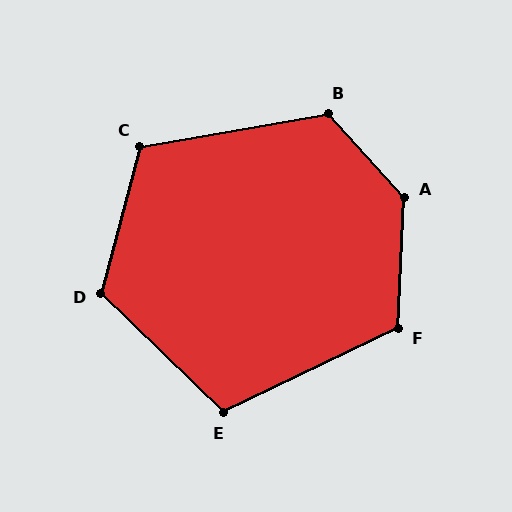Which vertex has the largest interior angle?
A, at approximately 135 degrees.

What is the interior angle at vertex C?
Approximately 115 degrees (obtuse).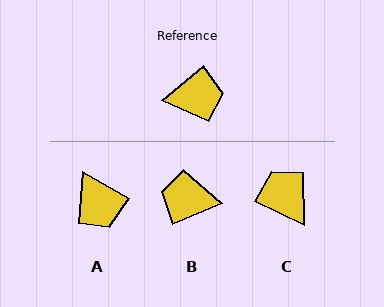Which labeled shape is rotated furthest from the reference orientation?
B, about 162 degrees away.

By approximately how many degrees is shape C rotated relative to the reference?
Approximately 115 degrees counter-clockwise.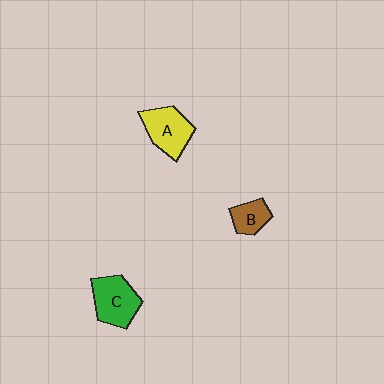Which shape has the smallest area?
Shape B (brown).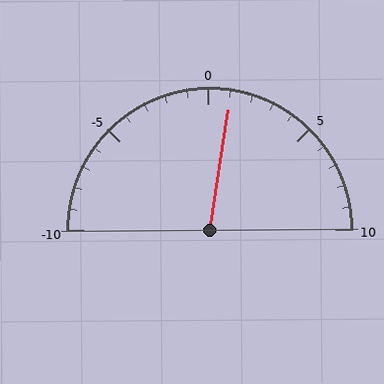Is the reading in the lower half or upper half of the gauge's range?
The reading is in the upper half of the range (-10 to 10).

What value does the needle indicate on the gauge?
The needle indicates approximately 1.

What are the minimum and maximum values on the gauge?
The gauge ranges from -10 to 10.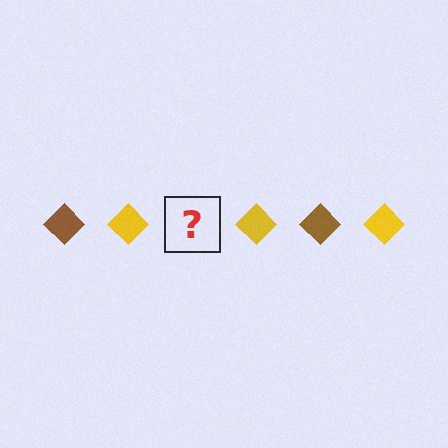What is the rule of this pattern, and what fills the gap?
The rule is that the pattern cycles through brown, yellow diamonds. The gap should be filled with a brown diamond.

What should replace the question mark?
The question mark should be replaced with a brown diamond.